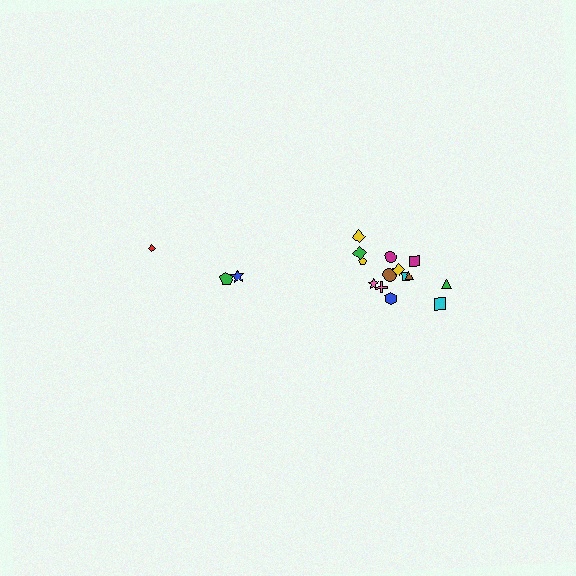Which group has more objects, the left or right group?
The right group.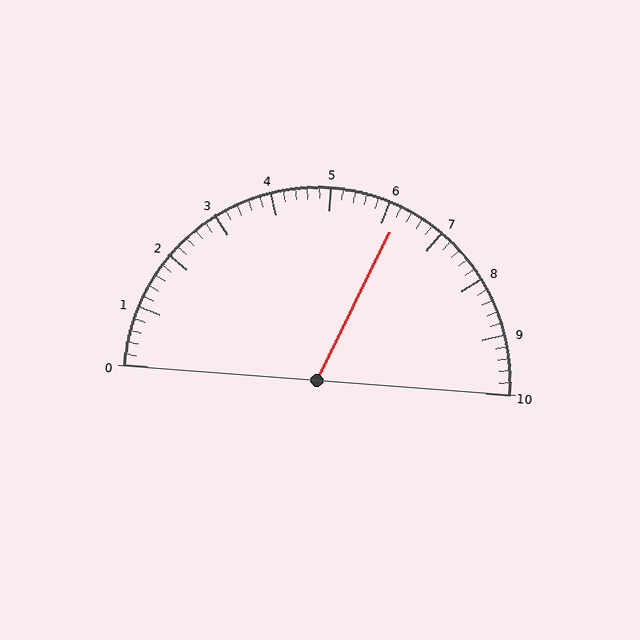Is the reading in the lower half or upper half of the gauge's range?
The reading is in the upper half of the range (0 to 10).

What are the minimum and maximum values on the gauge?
The gauge ranges from 0 to 10.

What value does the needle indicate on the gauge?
The needle indicates approximately 6.2.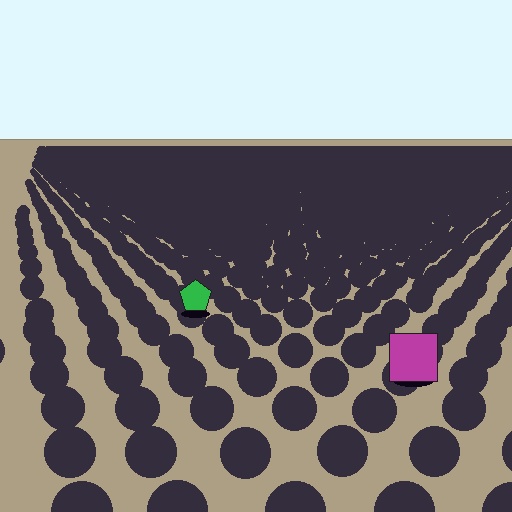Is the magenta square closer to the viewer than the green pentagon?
Yes. The magenta square is closer — you can tell from the texture gradient: the ground texture is coarser near it.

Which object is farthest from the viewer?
The green pentagon is farthest from the viewer. It appears smaller and the ground texture around it is denser.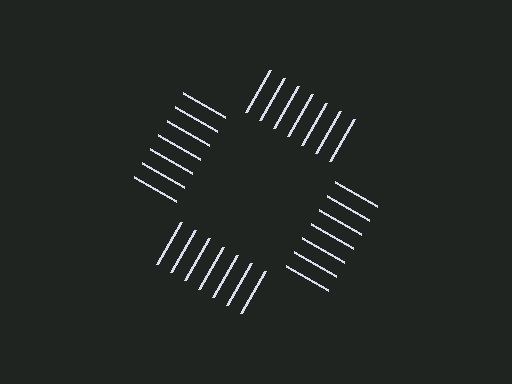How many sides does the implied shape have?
4 sides — the line-ends trace a square.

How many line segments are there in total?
28 — 7 along each of the 4 edges.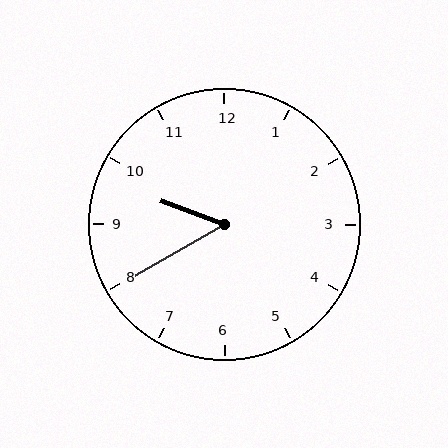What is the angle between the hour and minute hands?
Approximately 50 degrees.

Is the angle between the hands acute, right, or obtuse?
It is acute.